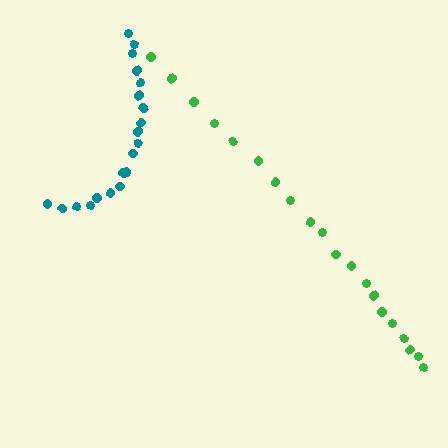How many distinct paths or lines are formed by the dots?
There are 2 distinct paths.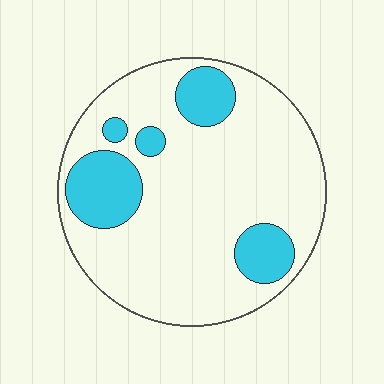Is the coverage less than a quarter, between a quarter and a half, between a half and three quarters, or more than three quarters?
Less than a quarter.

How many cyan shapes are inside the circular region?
5.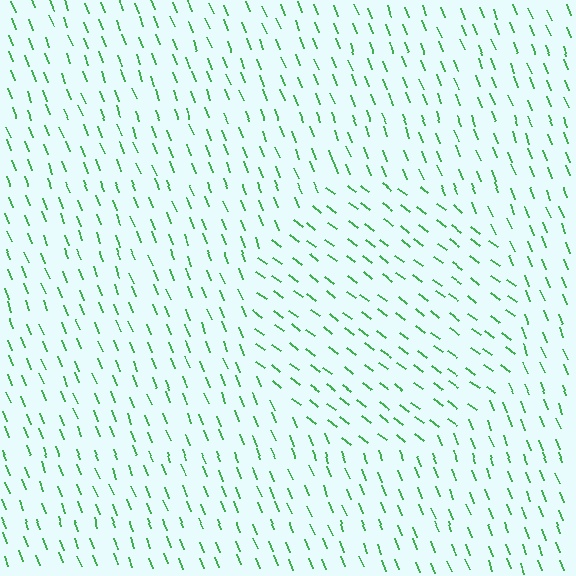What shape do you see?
I see a circle.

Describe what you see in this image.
The image is filled with small green line segments. A circle region in the image has lines oriented differently from the surrounding lines, creating a visible texture boundary.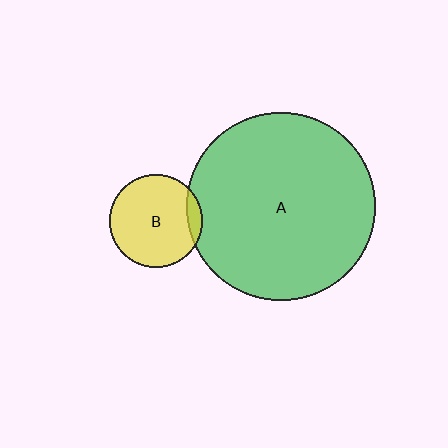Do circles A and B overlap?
Yes.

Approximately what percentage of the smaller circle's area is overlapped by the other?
Approximately 10%.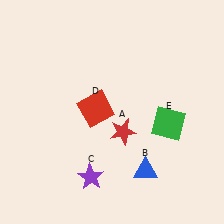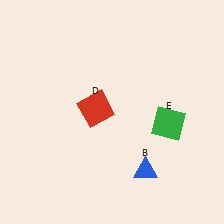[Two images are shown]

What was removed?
The purple star (C), the red star (A) were removed in Image 2.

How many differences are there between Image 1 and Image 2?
There are 2 differences between the two images.